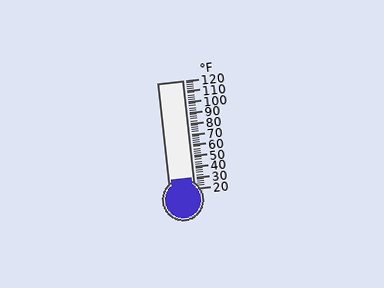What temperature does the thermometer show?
The thermometer shows approximately 30°F.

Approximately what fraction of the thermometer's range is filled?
The thermometer is filled to approximately 10% of its range.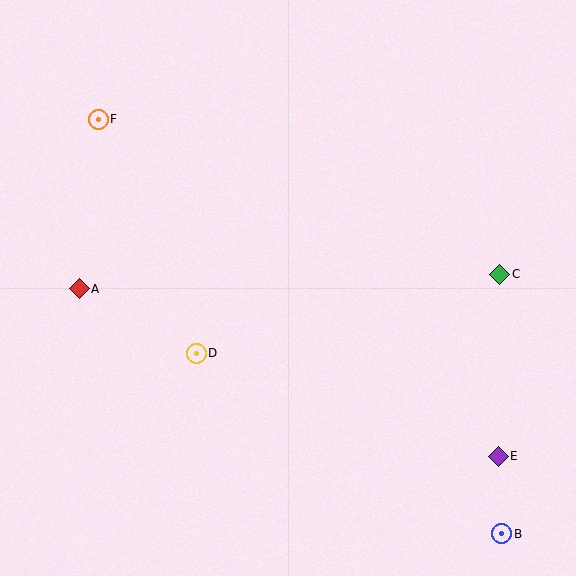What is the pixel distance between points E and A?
The distance between E and A is 451 pixels.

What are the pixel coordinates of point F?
Point F is at (98, 119).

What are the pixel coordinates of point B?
Point B is at (502, 534).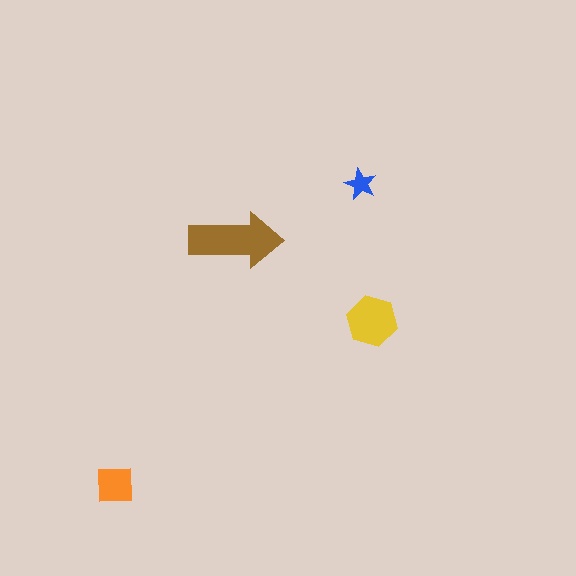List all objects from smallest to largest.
The blue star, the orange square, the yellow hexagon, the brown arrow.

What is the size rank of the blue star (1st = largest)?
4th.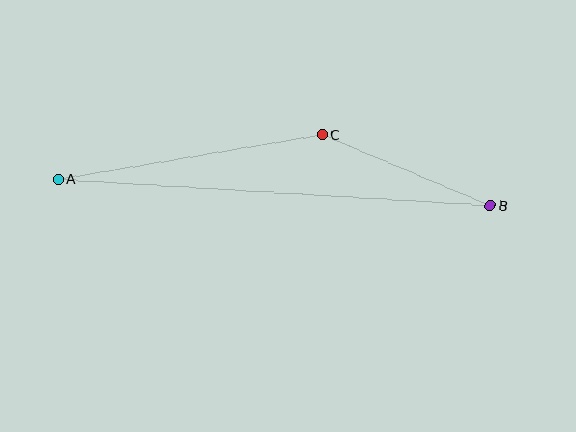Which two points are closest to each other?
Points B and C are closest to each other.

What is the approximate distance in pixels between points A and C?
The distance between A and C is approximately 267 pixels.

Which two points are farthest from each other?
Points A and B are farthest from each other.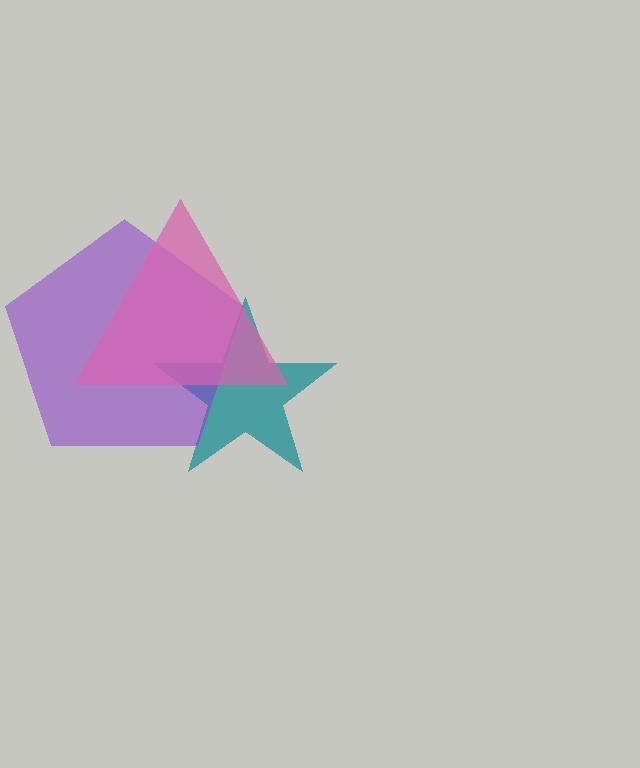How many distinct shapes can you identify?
There are 3 distinct shapes: a teal star, a purple pentagon, a pink triangle.